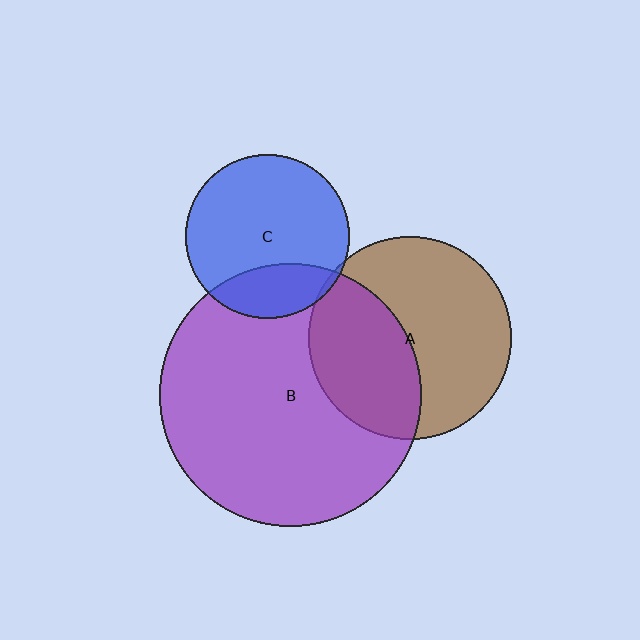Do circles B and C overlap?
Yes.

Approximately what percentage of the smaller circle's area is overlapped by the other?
Approximately 25%.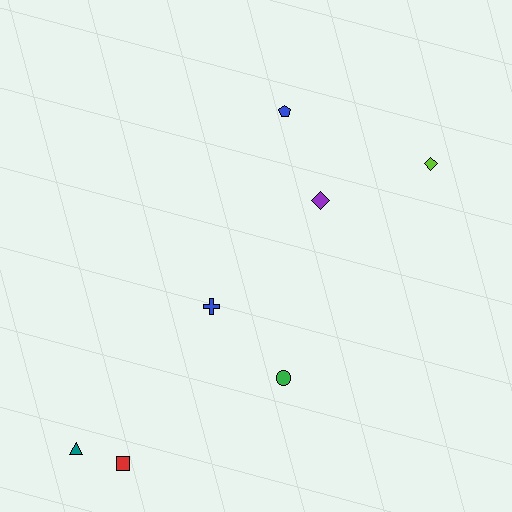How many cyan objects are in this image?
There are no cyan objects.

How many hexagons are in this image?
There are no hexagons.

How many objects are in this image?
There are 7 objects.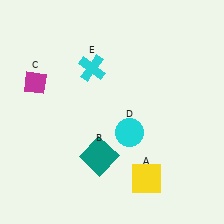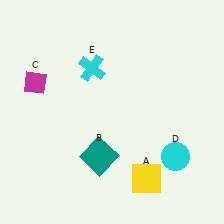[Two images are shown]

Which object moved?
The cyan circle (D) moved right.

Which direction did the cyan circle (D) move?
The cyan circle (D) moved right.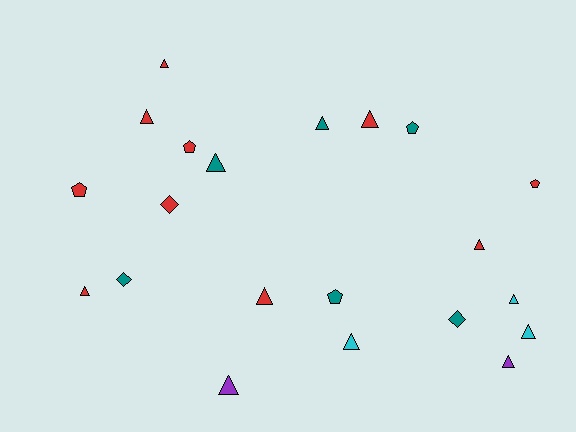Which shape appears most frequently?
Triangle, with 13 objects.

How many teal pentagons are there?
There are 2 teal pentagons.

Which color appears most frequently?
Red, with 10 objects.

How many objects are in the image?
There are 21 objects.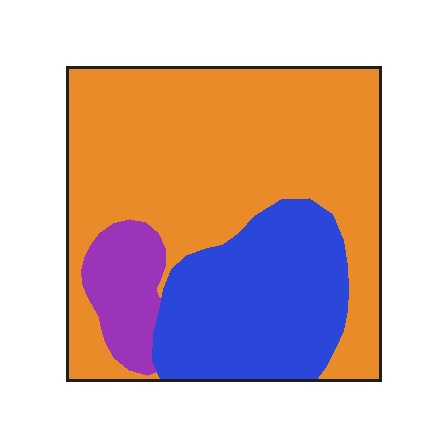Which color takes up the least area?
Purple, at roughly 10%.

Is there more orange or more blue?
Orange.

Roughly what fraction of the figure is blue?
Blue covers around 30% of the figure.